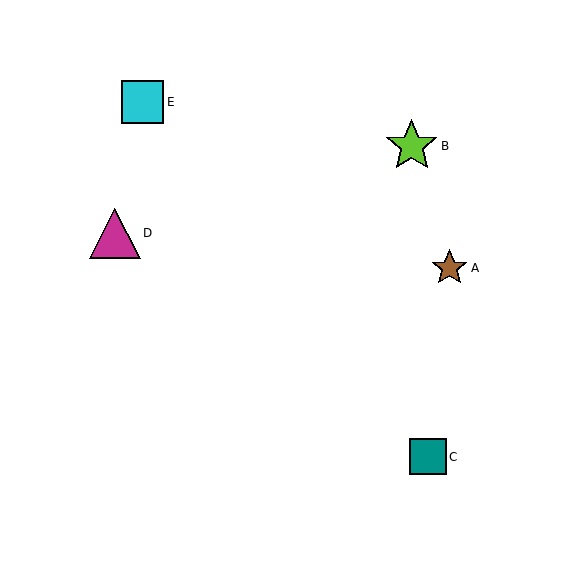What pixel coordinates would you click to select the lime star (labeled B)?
Click at (412, 146) to select the lime star B.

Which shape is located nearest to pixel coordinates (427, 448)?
The teal square (labeled C) at (428, 457) is nearest to that location.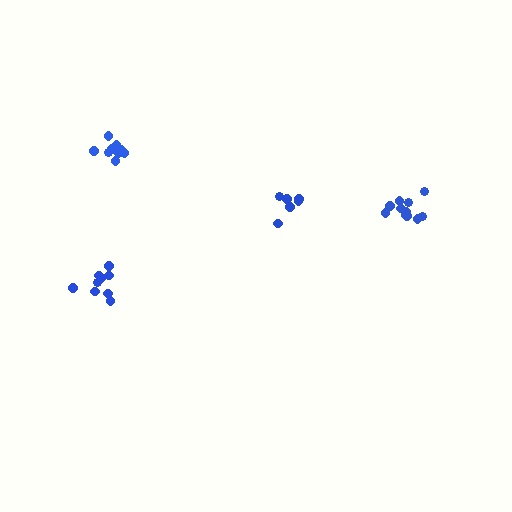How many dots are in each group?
Group 1: 10 dots, Group 2: 6 dots, Group 3: 11 dots, Group 4: 9 dots (36 total).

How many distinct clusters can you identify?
There are 4 distinct clusters.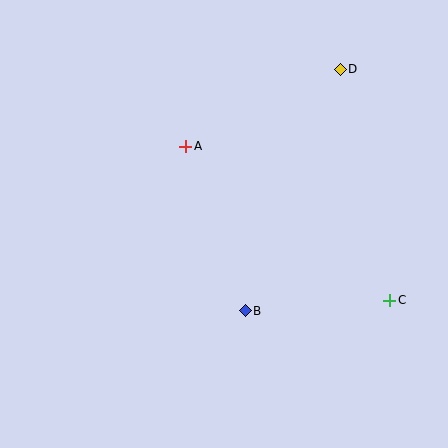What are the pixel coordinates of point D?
Point D is at (340, 69).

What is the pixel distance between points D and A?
The distance between D and A is 173 pixels.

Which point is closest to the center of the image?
Point A at (186, 146) is closest to the center.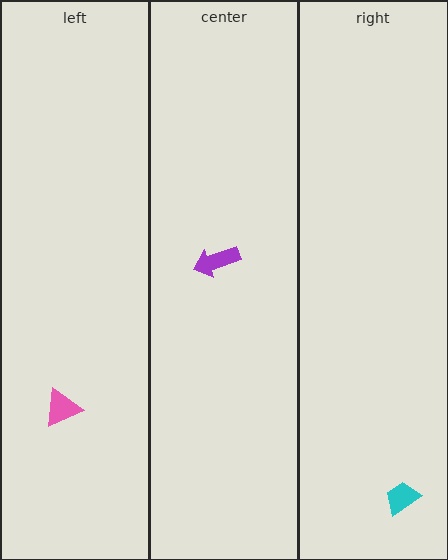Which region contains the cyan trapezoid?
The right region.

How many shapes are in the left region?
1.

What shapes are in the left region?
The pink triangle.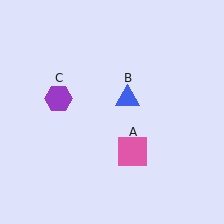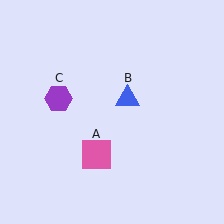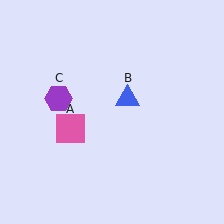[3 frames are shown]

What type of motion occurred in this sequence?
The pink square (object A) rotated clockwise around the center of the scene.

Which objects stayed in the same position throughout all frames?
Blue triangle (object B) and purple hexagon (object C) remained stationary.